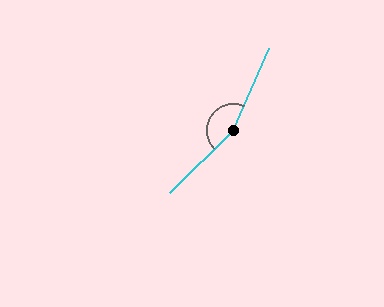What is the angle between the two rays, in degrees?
Approximately 158 degrees.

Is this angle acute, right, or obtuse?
It is obtuse.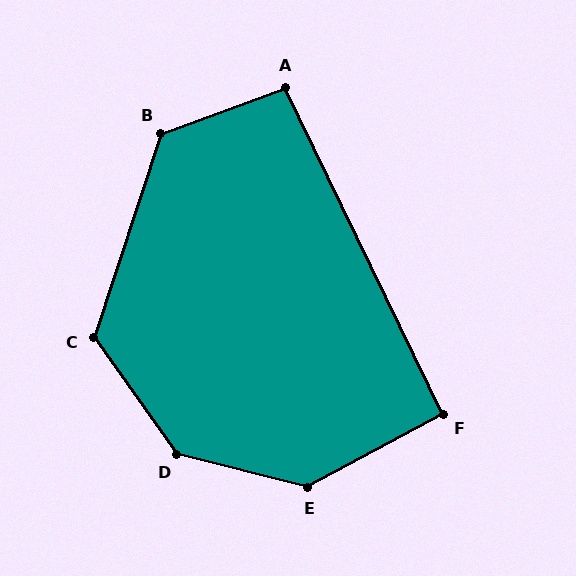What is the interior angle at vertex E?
Approximately 138 degrees (obtuse).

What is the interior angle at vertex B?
Approximately 128 degrees (obtuse).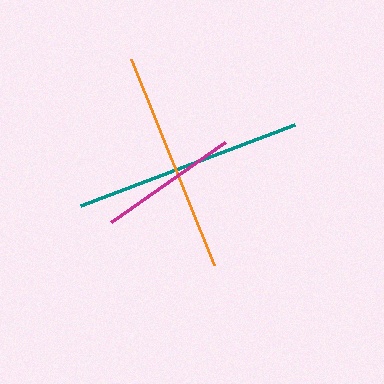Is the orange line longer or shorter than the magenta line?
The orange line is longer than the magenta line.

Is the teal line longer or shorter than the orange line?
The teal line is longer than the orange line.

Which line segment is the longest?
The teal line is the longest at approximately 229 pixels.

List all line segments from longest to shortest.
From longest to shortest: teal, orange, magenta.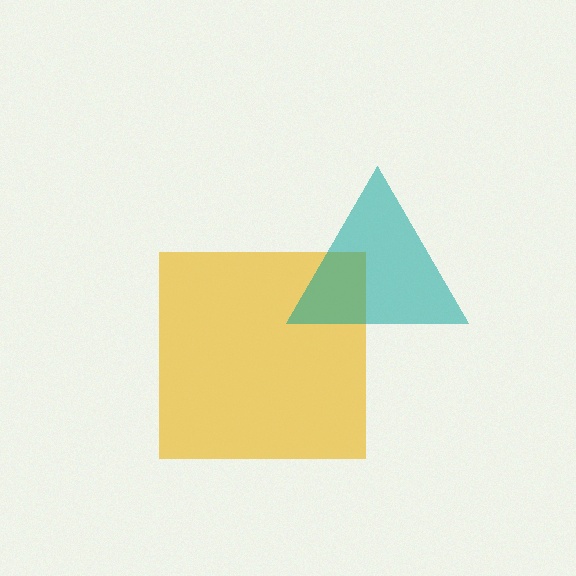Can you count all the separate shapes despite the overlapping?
Yes, there are 2 separate shapes.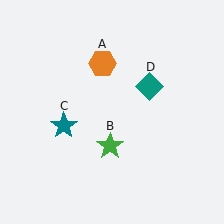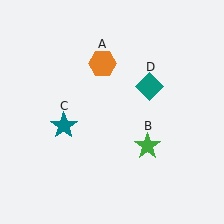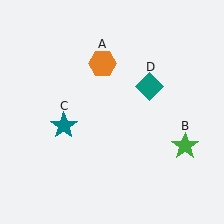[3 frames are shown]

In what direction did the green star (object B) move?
The green star (object B) moved right.